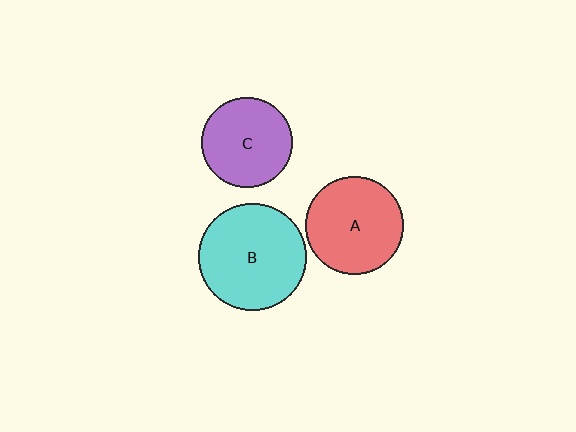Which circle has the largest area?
Circle B (cyan).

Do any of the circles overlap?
No, none of the circles overlap.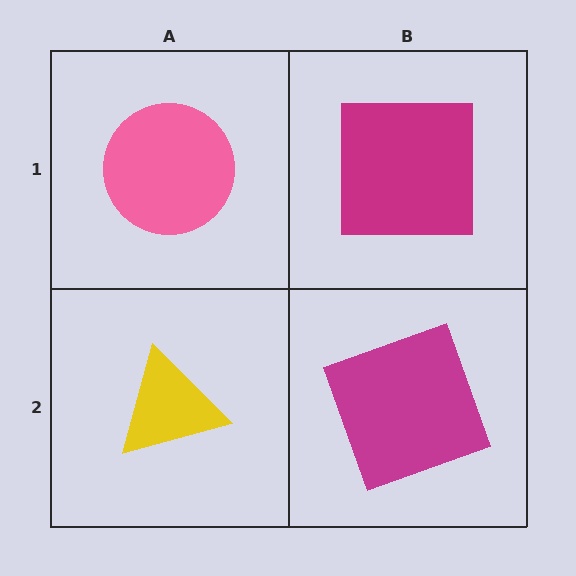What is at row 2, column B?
A magenta square.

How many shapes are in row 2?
2 shapes.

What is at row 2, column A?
A yellow triangle.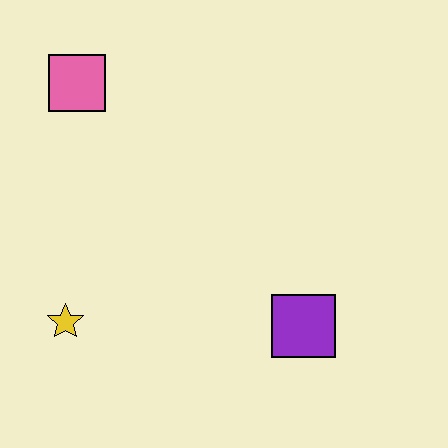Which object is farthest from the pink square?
The purple square is farthest from the pink square.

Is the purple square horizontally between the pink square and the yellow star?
No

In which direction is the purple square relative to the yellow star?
The purple square is to the right of the yellow star.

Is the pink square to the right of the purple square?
No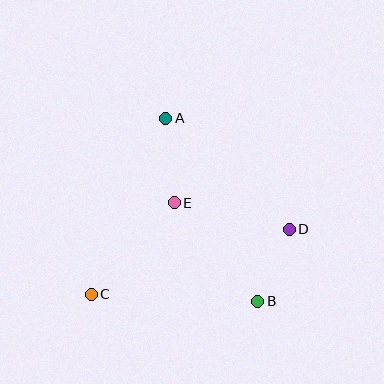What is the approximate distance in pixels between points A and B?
The distance between A and B is approximately 205 pixels.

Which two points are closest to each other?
Points B and D are closest to each other.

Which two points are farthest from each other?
Points C and D are farthest from each other.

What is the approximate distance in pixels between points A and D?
The distance between A and D is approximately 166 pixels.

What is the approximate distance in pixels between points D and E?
The distance between D and E is approximately 118 pixels.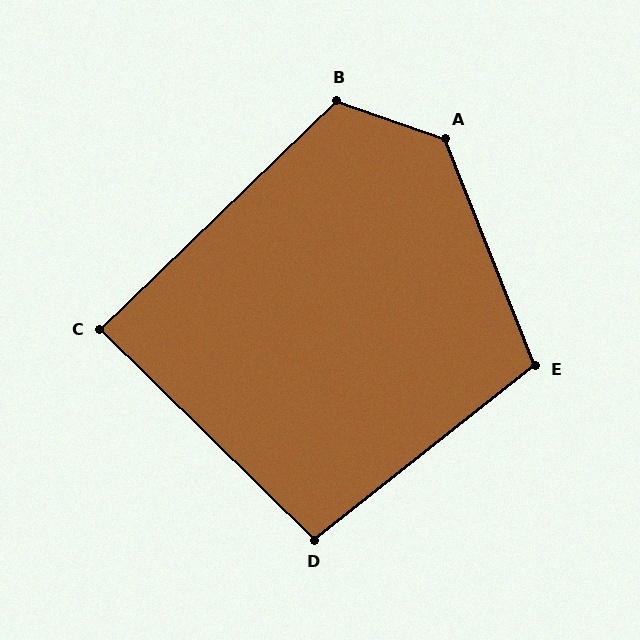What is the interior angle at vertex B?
Approximately 116 degrees (obtuse).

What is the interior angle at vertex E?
Approximately 107 degrees (obtuse).